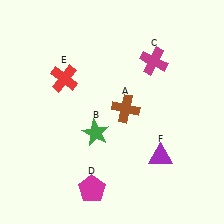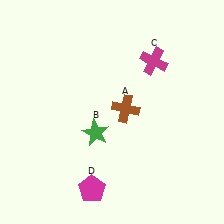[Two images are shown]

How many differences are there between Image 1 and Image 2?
There are 2 differences between the two images.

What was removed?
The red cross (E), the purple triangle (F) were removed in Image 2.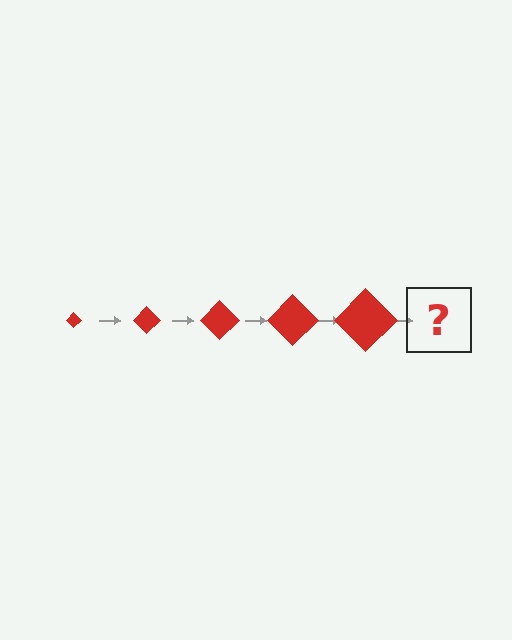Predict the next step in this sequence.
The next step is a red diamond, larger than the previous one.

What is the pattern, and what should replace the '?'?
The pattern is that the diamond gets progressively larger each step. The '?' should be a red diamond, larger than the previous one.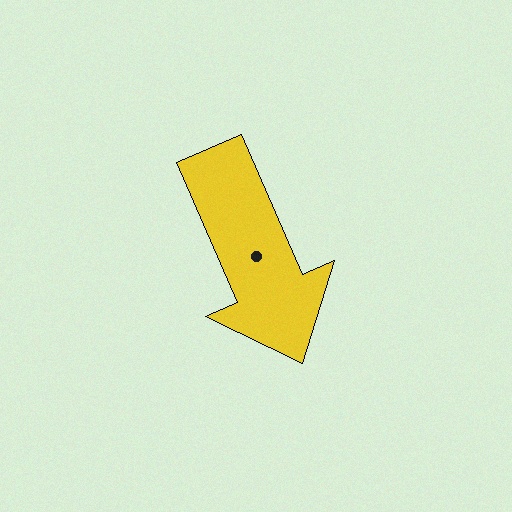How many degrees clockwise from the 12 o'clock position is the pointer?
Approximately 156 degrees.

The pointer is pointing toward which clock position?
Roughly 5 o'clock.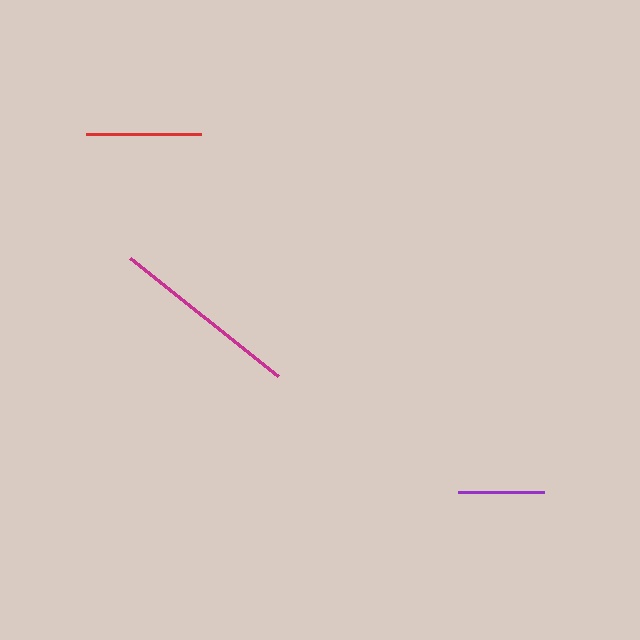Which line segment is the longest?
The magenta line is the longest at approximately 189 pixels.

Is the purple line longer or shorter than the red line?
The red line is longer than the purple line.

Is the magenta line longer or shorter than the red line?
The magenta line is longer than the red line.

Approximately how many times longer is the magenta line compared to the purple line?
The magenta line is approximately 2.2 times the length of the purple line.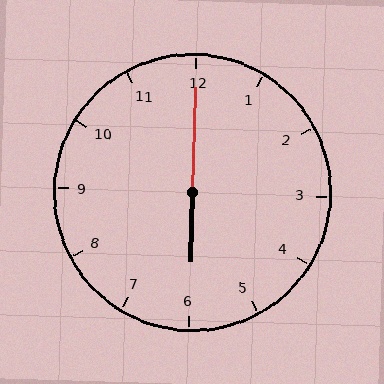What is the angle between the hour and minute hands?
Approximately 180 degrees.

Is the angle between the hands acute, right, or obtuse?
It is obtuse.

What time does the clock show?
6:00.